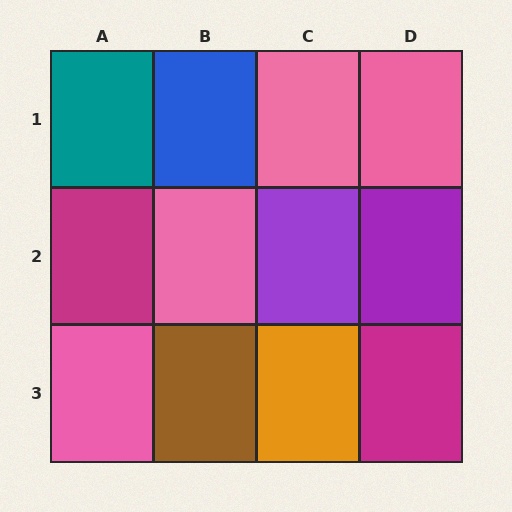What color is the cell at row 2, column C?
Purple.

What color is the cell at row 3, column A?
Pink.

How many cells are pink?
4 cells are pink.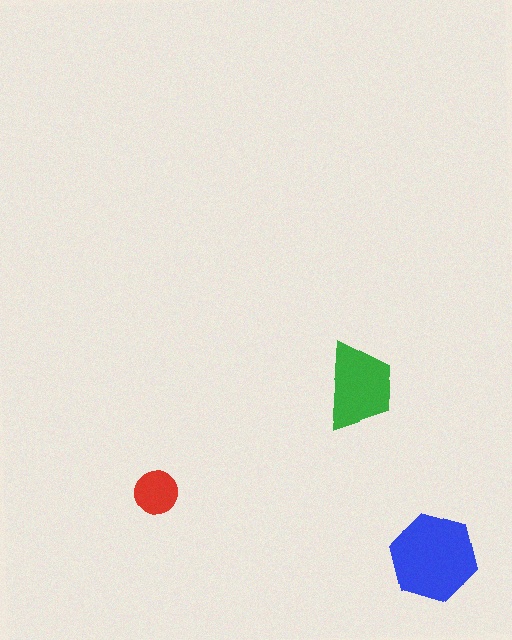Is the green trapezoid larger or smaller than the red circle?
Larger.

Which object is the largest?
The blue hexagon.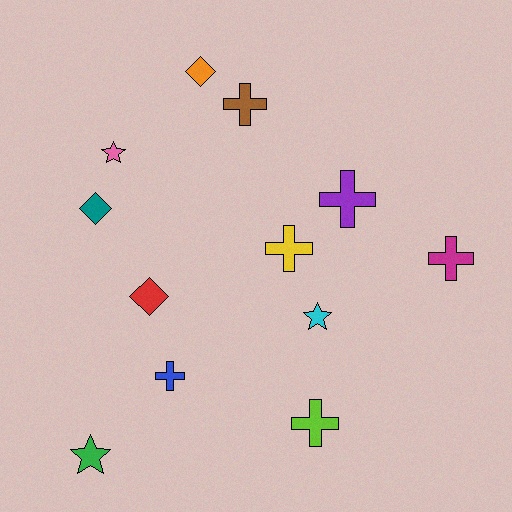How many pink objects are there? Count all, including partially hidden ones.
There is 1 pink object.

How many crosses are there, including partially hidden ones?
There are 6 crosses.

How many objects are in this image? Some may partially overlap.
There are 12 objects.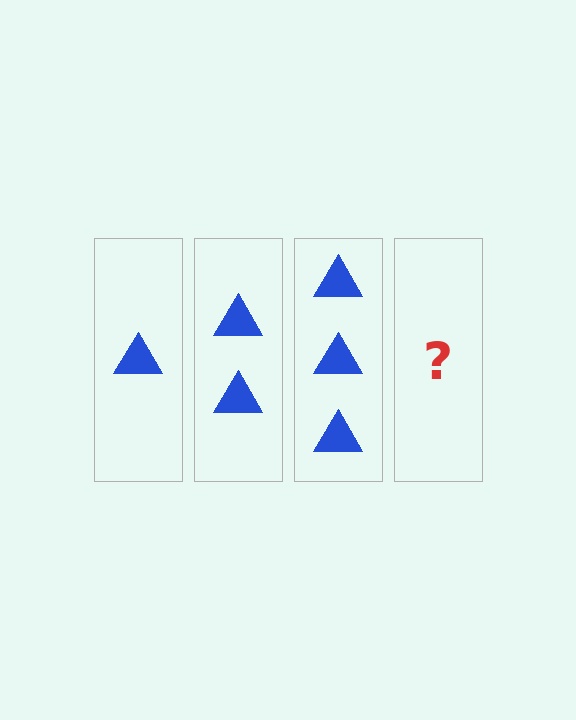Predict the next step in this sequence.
The next step is 4 triangles.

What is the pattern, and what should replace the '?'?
The pattern is that each step adds one more triangle. The '?' should be 4 triangles.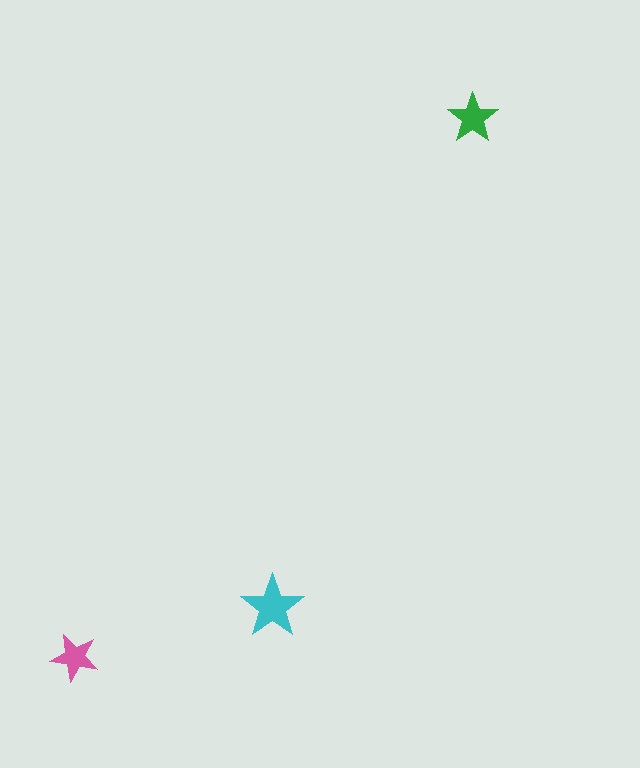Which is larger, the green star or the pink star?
The green one.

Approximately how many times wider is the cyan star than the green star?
About 1.5 times wider.